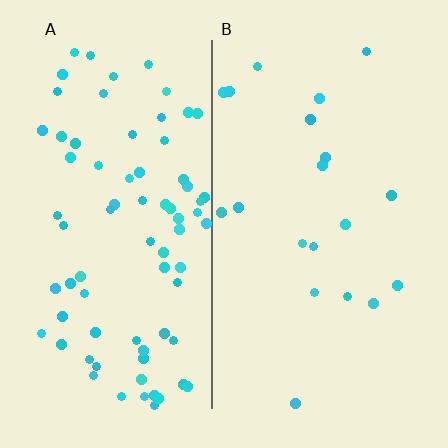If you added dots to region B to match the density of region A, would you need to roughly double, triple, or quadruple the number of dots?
Approximately quadruple.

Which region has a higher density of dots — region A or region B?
A (the left).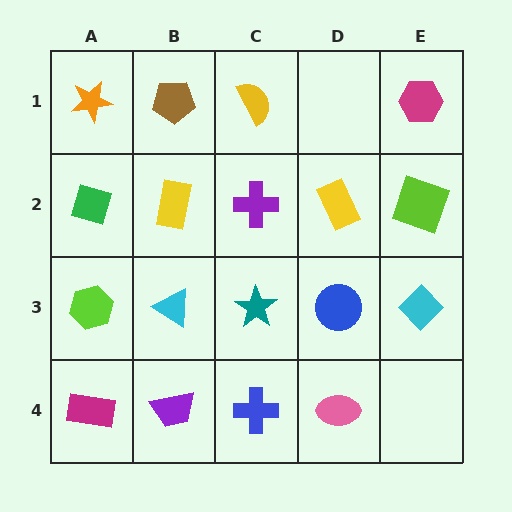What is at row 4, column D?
A pink ellipse.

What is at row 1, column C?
A yellow semicircle.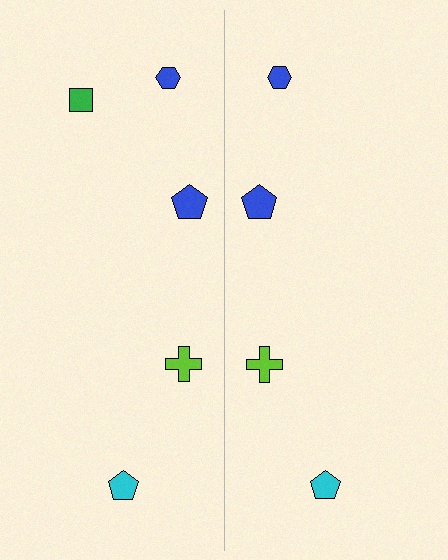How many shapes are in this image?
There are 9 shapes in this image.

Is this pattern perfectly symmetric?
No, the pattern is not perfectly symmetric. A green square is missing from the right side.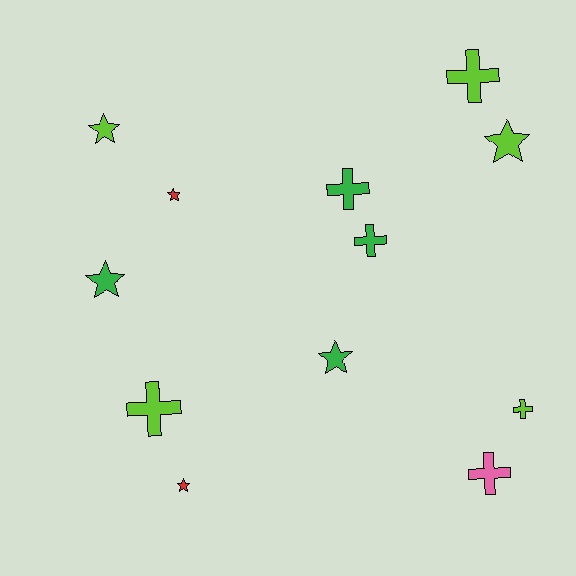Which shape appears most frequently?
Star, with 6 objects.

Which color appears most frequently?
Lime, with 5 objects.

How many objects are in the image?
There are 12 objects.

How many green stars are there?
There are 2 green stars.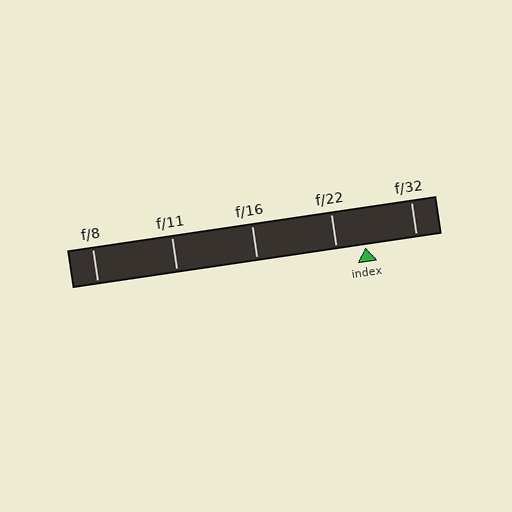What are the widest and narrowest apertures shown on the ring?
The widest aperture shown is f/8 and the narrowest is f/32.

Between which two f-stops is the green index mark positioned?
The index mark is between f/22 and f/32.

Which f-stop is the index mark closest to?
The index mark is closest to f/22.